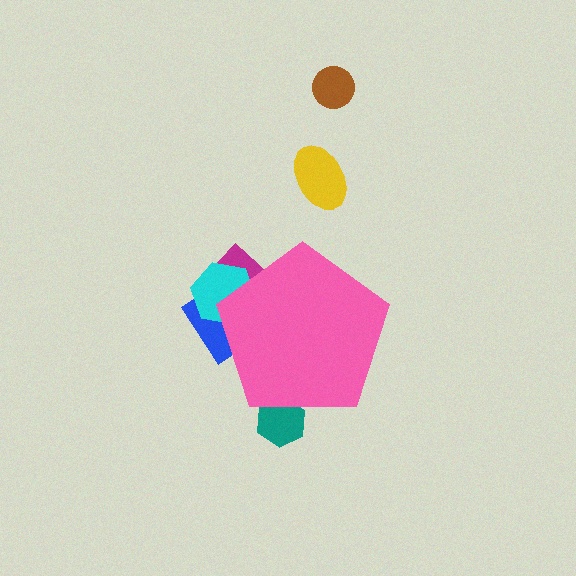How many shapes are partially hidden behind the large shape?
4 shapes are partially hidden.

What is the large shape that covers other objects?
A pink pentagon.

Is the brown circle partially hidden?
No, the brown circle is fully visible.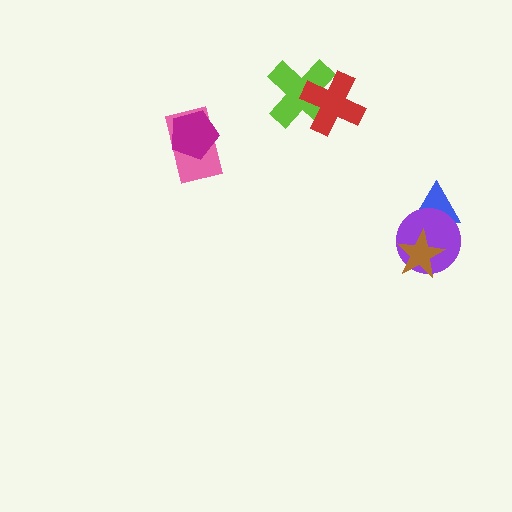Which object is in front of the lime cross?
The red cross is in front of the lime cross.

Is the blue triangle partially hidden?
Yes, it is partially covered by another shape.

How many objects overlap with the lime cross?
1 object overlaps with the lime cross.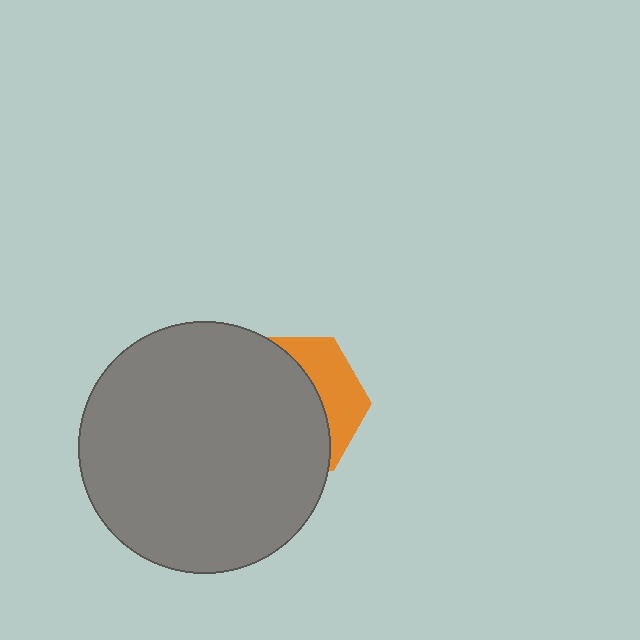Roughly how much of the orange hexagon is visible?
A small part of it is visible (roughly 32%).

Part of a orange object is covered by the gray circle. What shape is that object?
It is a hexagon.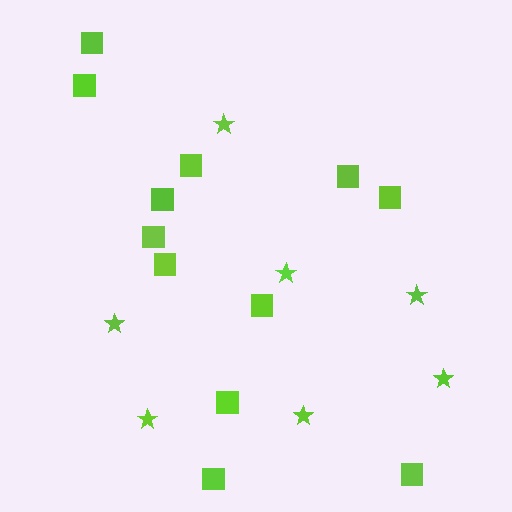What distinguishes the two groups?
There are 2 groups: one group of squares (12) and one group of stars (7).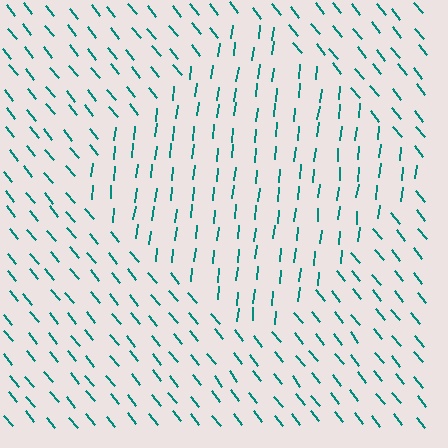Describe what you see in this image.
The image is filled with small teal line segments. A diamond region in the image has lines oriented differently from the surrounding lines, creating a visible texture boundary.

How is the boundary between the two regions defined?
The boundary is defined purely by a change in line orientation (approximately 45 degrees difference). All lines are the same color and thickness.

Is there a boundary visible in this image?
Yes, there is a texture boundary formed by a change in line orientation.